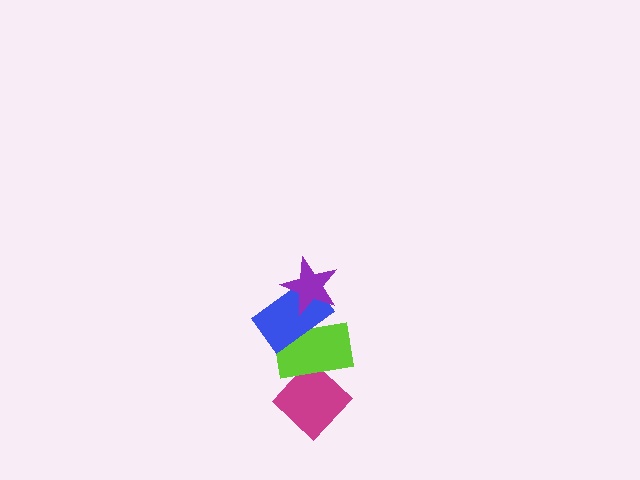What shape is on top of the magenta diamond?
The lime rectangle is on top of the magenta diamond.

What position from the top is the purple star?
The purple star is 1st from the top.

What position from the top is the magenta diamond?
The magenta diamond is 4th from the top.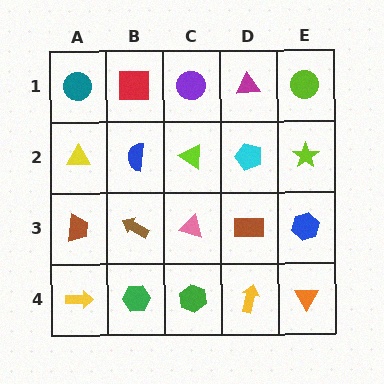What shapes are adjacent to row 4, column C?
A pink triangle (row 3, column C), a green hexagon (row 4, column B), a yellow arrow (row 4, column D).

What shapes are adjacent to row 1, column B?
A blue semicircle (row 2, column B), a teal circle (row 1, column A), a purple circle (row 1, column C).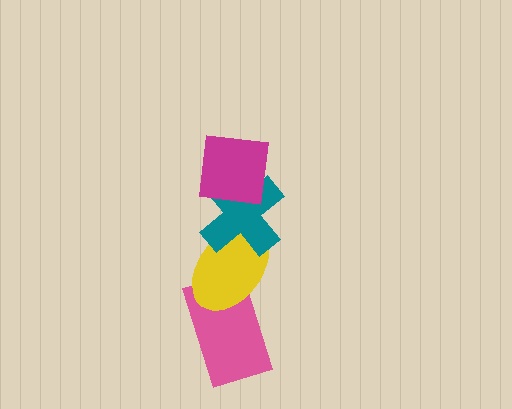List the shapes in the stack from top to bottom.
From top to bottom: the magenta square, the teal cross, the yellow ellipse, the pink rectangle.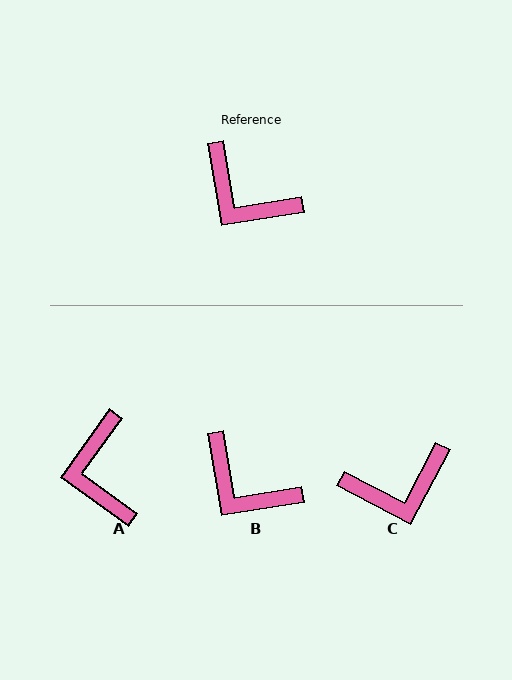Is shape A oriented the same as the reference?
No, it is off by about 45 degrees.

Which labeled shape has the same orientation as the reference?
B.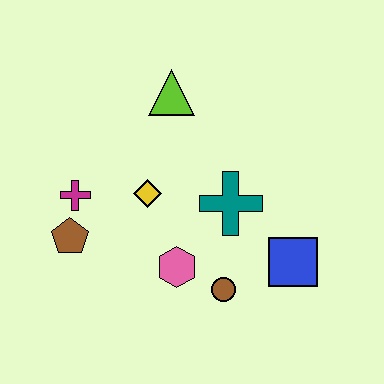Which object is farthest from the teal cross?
The brown pentagon is farthest from the teal cross.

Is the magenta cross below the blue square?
No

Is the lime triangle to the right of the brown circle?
No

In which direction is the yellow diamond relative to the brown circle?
The yellow diamond is above the brown circle.